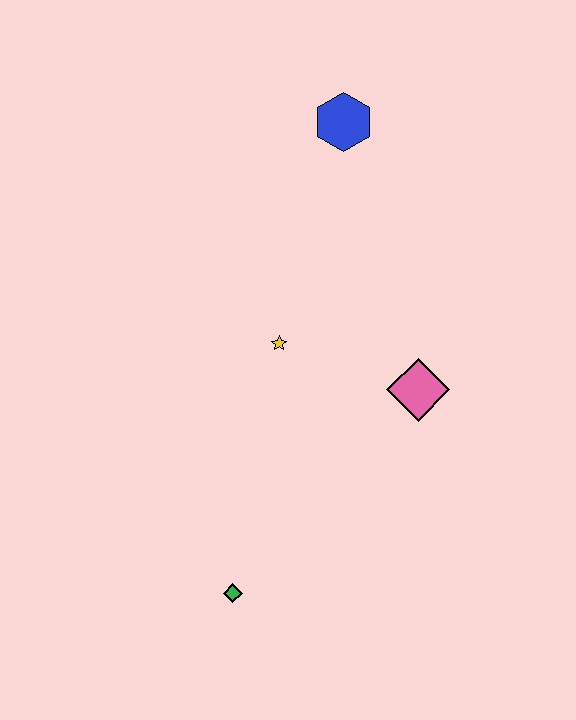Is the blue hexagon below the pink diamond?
No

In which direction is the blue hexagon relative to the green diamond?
The blue hexagon is above the green diamond.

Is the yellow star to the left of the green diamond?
No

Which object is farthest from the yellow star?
The green diamond is farthest from the yellow star.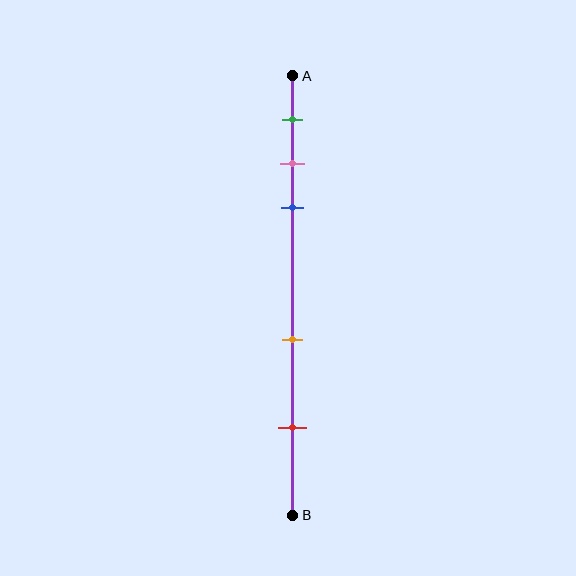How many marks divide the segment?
There are 5 marks dividing the segment.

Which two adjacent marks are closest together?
The pink and blue marks are the closest adjacent pair.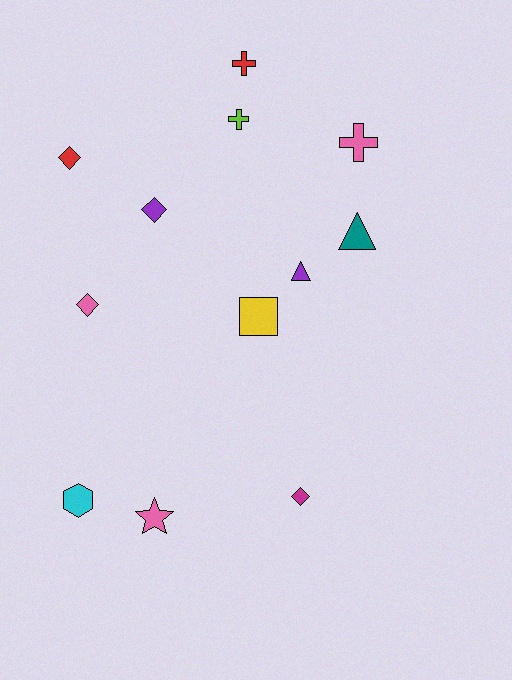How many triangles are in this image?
There are 2 triangles.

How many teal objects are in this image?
There is 1 teal object.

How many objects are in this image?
There are 12 objects.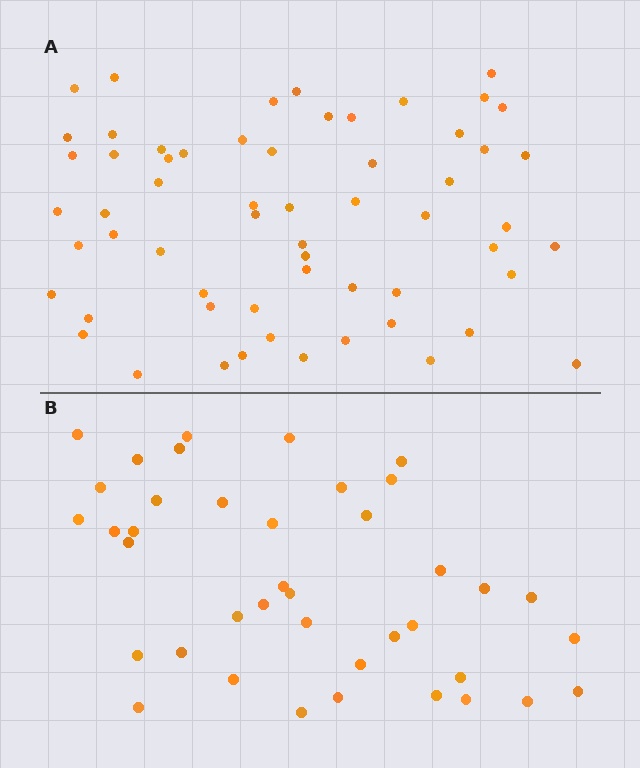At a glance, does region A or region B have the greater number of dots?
Region A (the top region) has more dots.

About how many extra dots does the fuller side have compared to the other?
Region A has approximately 20 more dots than region B.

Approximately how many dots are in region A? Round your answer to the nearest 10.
About 60 dots.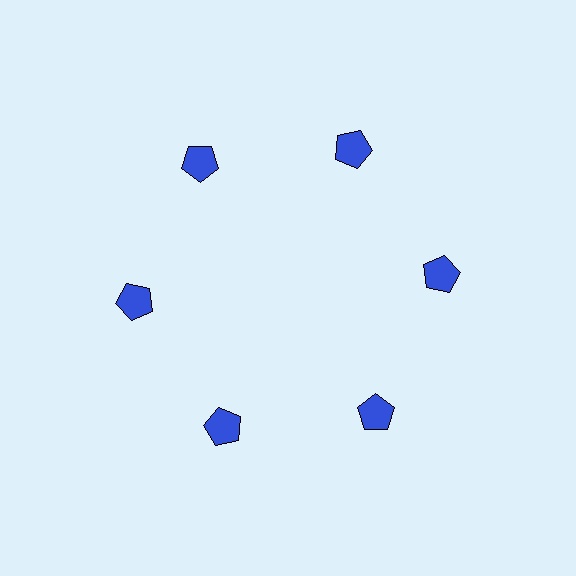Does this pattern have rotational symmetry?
Yes, this pattern has 6-fold rotational symmetry. It looks the same after rotating 60 degrees around the center.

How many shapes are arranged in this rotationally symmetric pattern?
There are 6 shapes, arranged in 6 groups of 1.